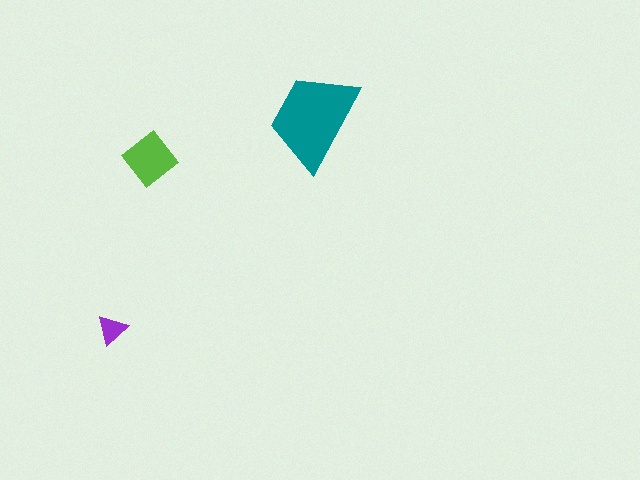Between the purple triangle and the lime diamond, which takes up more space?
The lime diamond.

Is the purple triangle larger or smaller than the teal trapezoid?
Smaller.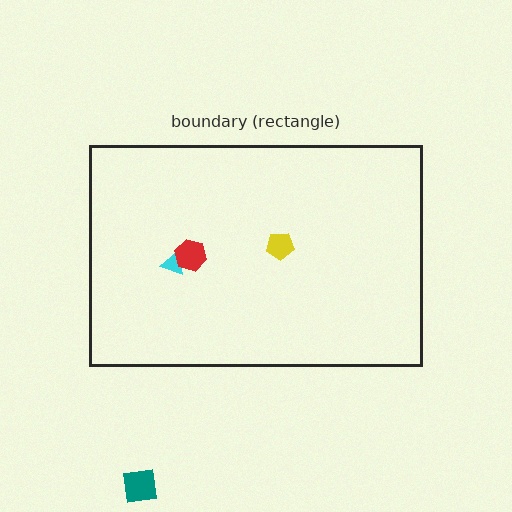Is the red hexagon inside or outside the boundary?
Inside.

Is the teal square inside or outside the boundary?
Outside.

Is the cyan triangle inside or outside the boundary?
Inside.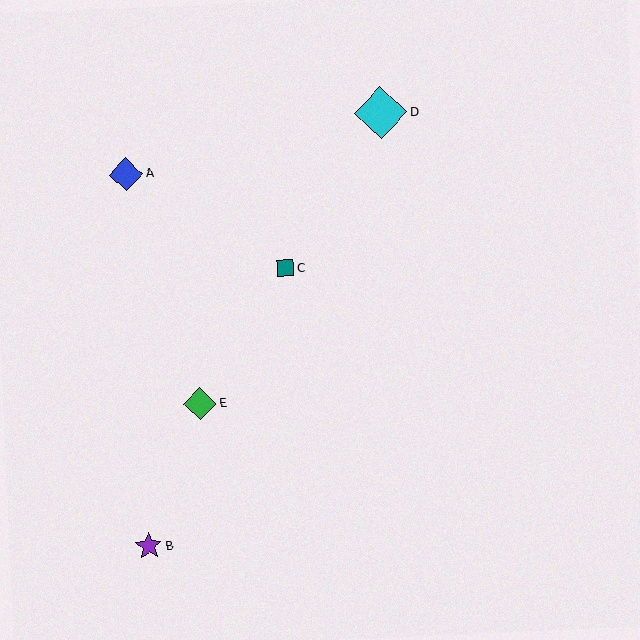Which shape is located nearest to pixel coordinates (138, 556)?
The purple star (labeled B) at (149, 546) is nearest to that location.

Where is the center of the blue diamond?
The center of the blue diamond is at (126, 174).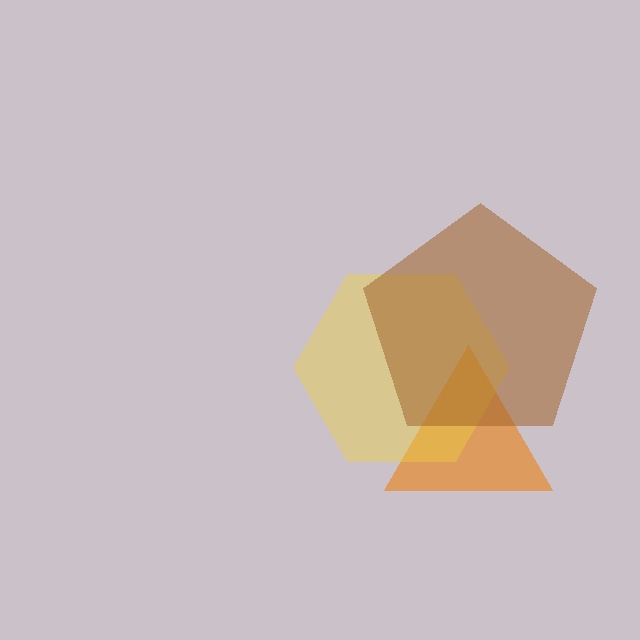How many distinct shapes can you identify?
There are 3 distinct shapes: an orange triangle, a yellow hexagon, a brown pentagon.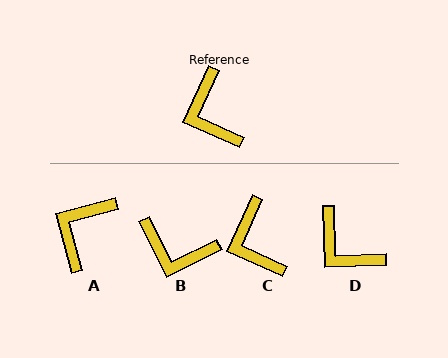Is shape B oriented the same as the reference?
No, it is off by about 51 degrees.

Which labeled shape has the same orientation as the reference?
C.